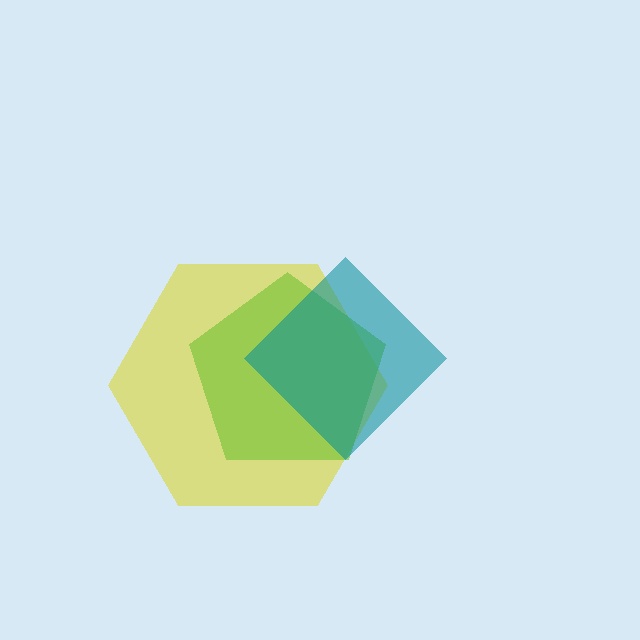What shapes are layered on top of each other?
The layered shapes are: a yellow hexagon, a lime pentagon, a teal diamond.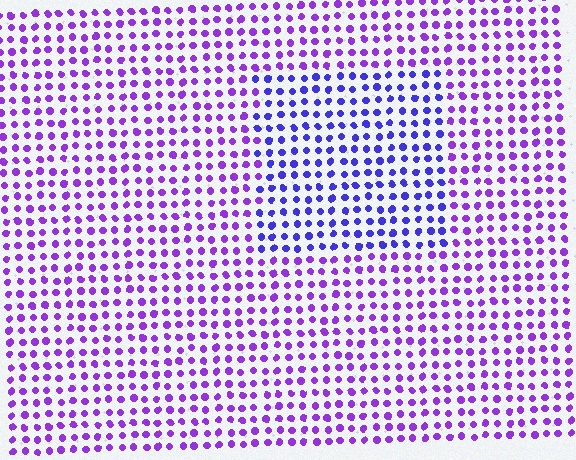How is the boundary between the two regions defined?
The boundary is defined purely by a slight shift in hue (about 31 degrees). Spacing, size, and orientation are identical on both sides.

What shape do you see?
I see a rectangle.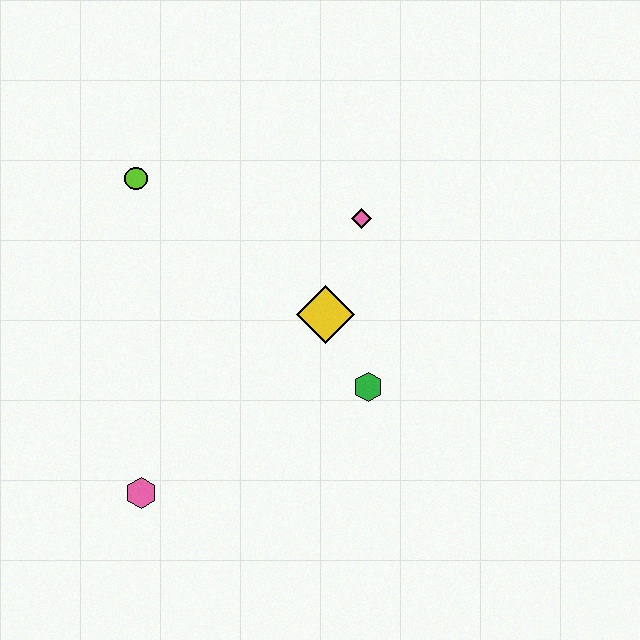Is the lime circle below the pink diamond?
No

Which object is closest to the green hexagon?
The yellow diamond is closest to the green hexagon.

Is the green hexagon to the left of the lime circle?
No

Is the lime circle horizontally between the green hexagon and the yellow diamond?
No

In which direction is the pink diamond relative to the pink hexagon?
The pink diamond is above the pink hexagon.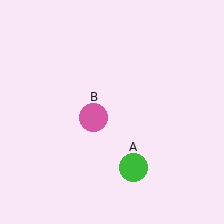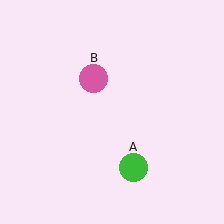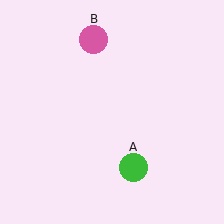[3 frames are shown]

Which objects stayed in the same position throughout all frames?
Green circle (object A) remained stationary.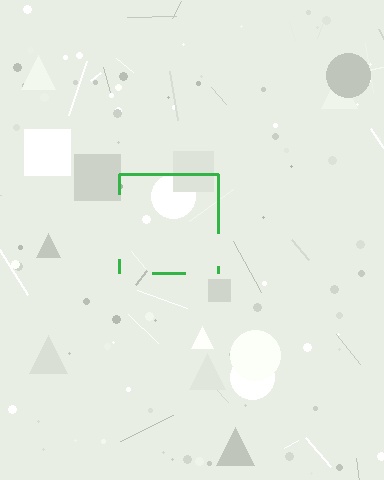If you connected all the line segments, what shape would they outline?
They would outline a square.